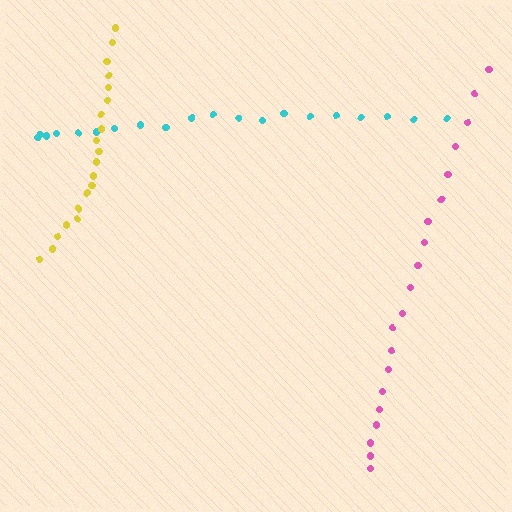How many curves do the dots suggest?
There are 3 distinct paths.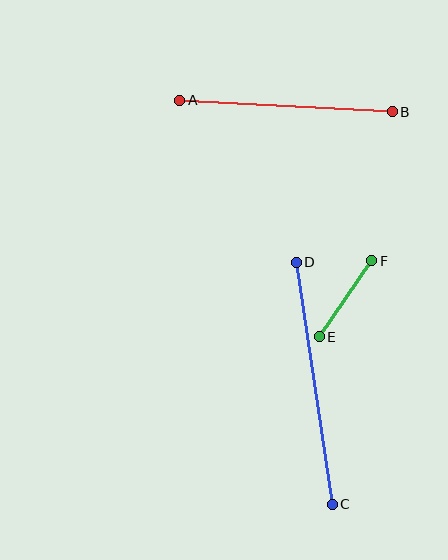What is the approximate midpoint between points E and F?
The midpoint is at approximately (346, 299) pixels.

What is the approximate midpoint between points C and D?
The midpoint is at approximately (314, 383) pixels.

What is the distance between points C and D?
The distance is approximately 244 pixels.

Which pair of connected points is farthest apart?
Points C and D are farthest apart.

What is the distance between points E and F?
The distance is approximately 92 pixels.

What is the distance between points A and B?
The distance is approximately 213 pixels.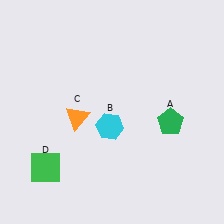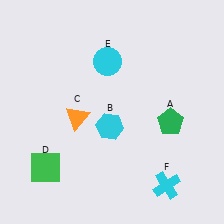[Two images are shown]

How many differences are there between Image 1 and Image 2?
There are 2 differences between the two images.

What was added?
A cyan circle (E), a cyan cross (F) were added in Image 2.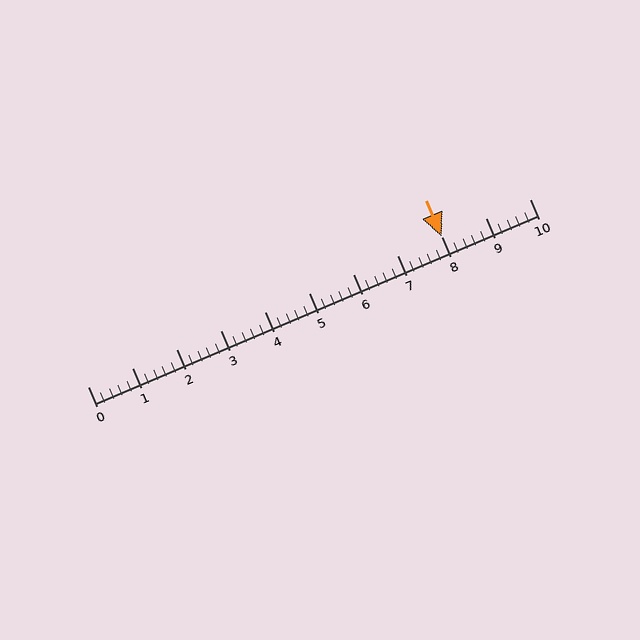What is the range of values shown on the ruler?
The ruler shows values from 0 to 10.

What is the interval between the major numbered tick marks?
The major tick marks are spaced 1 units apart.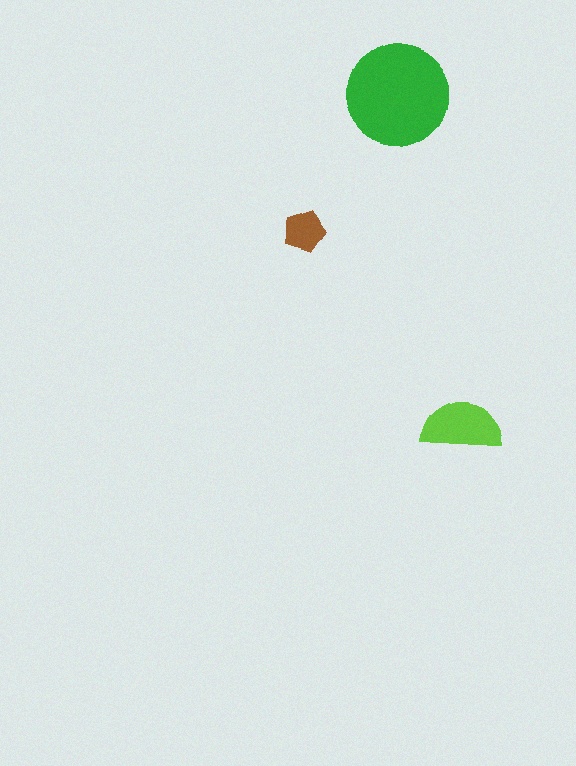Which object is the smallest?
The brown pentagon.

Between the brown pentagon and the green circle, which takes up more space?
The green circle.